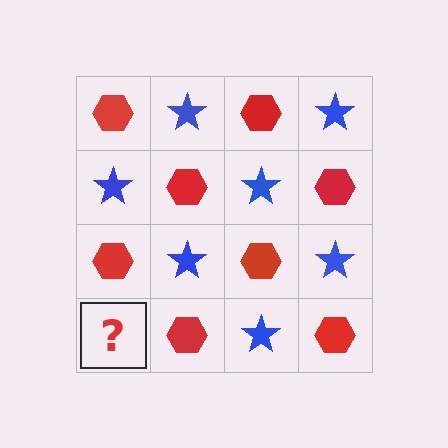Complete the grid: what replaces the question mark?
The question mark should be replaced with a blue star.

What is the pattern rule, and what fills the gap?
The rule is that it alternates red hexagon and blue star in a checkerboard pattern. The gap should be filled with a blue star.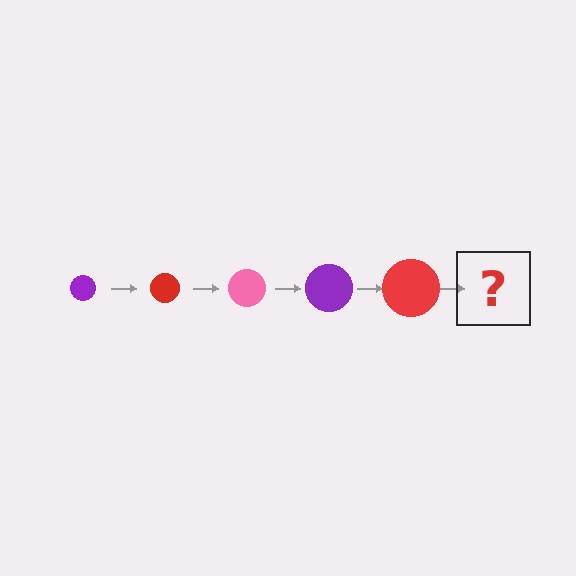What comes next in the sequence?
The next element should be a pink circle, larger than the previous one.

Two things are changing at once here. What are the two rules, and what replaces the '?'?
The two rules are that the circle grows larger each step and the color cycles through purple, red, and pink. The '?' should be a pink circle, larger than the previous one.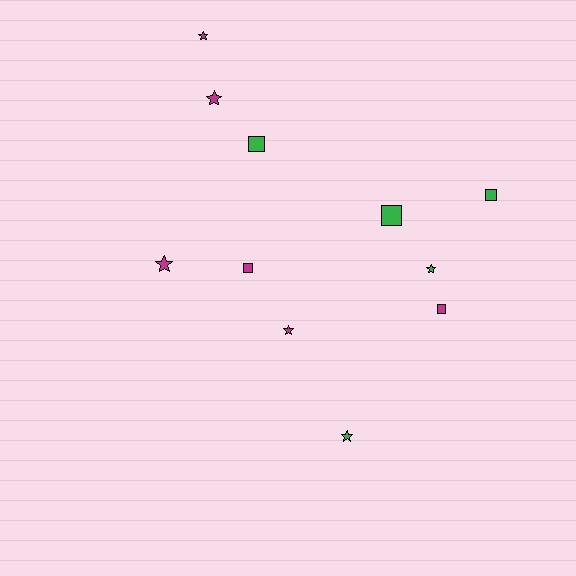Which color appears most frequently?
Magenta, with 6 objects.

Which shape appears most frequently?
Star, with 6 objects.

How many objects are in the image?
There are 11 objects.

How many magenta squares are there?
There are 2 magenta squares.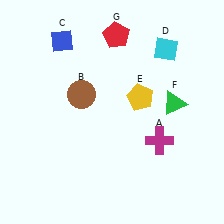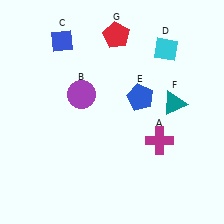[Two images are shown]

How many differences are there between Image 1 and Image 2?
There are 3 differences between the two images.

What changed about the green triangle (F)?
In Image 1, F is green. In Image 2, it changed to teal.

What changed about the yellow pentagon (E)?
In Image 1, E is yellow. In Image 2, it changed to blue.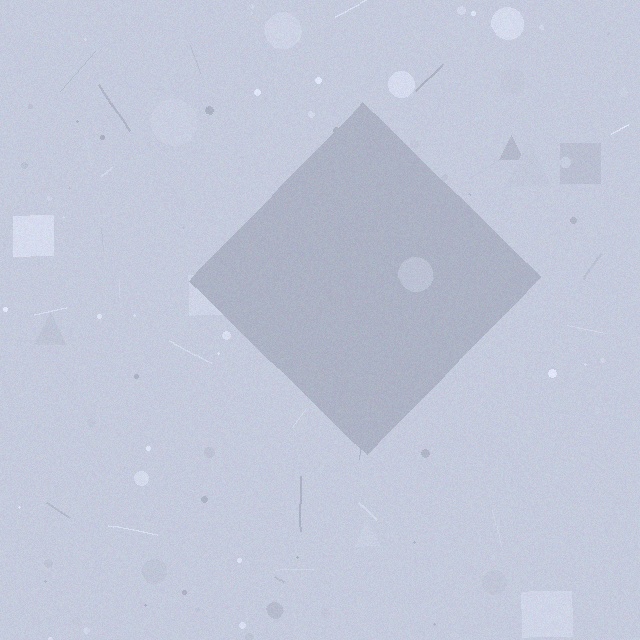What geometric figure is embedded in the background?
A diamond is embedded in the background.